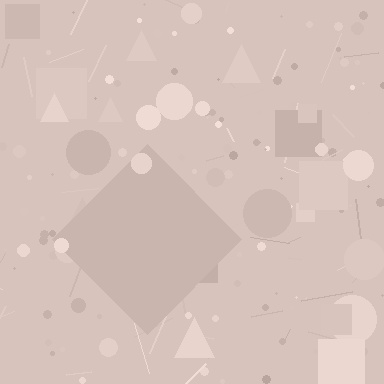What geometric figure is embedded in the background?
A diamond is embedded in the background.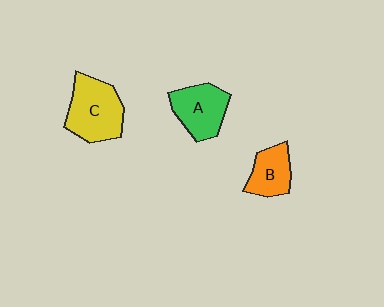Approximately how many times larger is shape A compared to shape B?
Approximately 1.3 times.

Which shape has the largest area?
Shape C (yellow).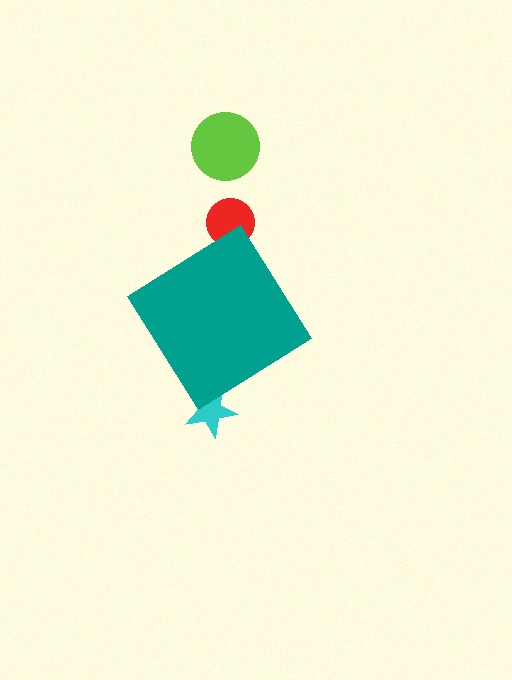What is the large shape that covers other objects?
A teal diamond.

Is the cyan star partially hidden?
Yes, the cyan star is partially hidden behind the teal diamond.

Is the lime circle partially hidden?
No, the lime circle is fully visible.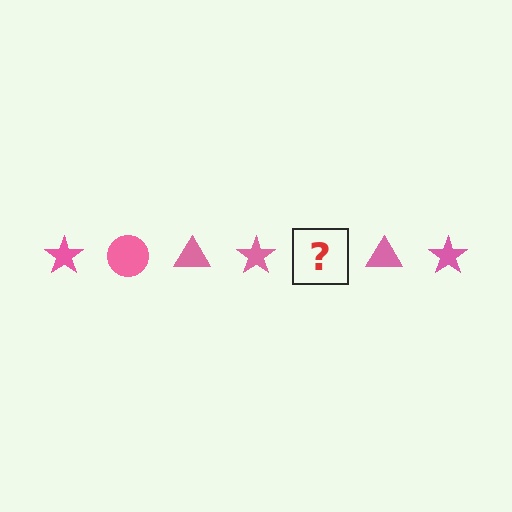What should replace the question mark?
The question mark should be replaced with a pink circle.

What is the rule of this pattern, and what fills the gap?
The rule is that the pattern cycles through star, circle, triangle shapes in pink. The gap should be filled with a pink circle.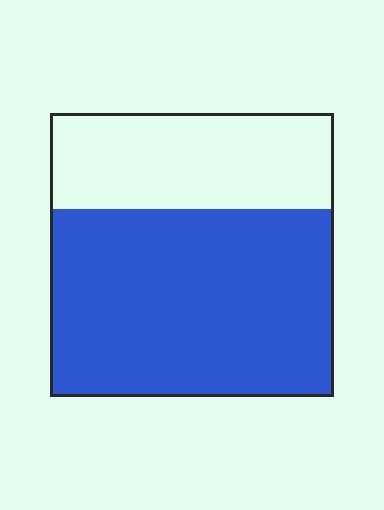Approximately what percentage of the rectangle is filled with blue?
Approximately 65%.